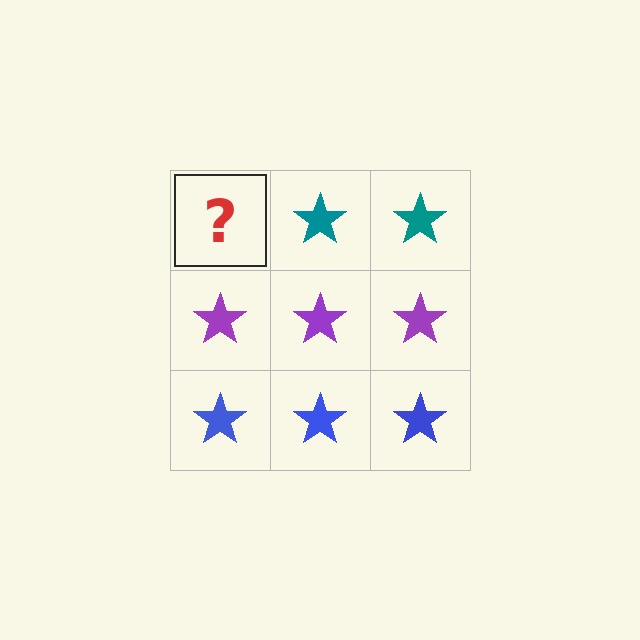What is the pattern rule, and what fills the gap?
The rule is that each row has a consistent color. The gap should be filled with a teal star.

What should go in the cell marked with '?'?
The missing cell should contain a teal star.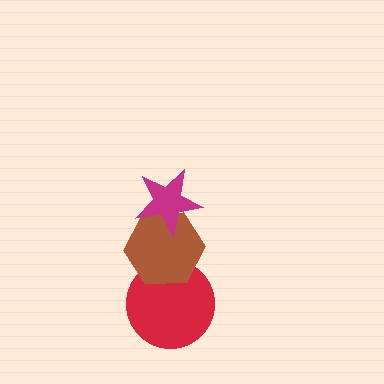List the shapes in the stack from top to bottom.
From top to bottom: the magenta star, the brown hexagon, the red circle.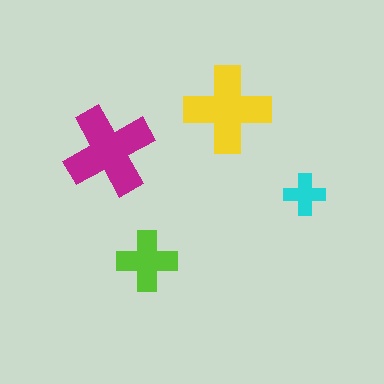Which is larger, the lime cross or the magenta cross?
The magenta one.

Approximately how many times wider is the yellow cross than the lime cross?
About 1.5 times wider.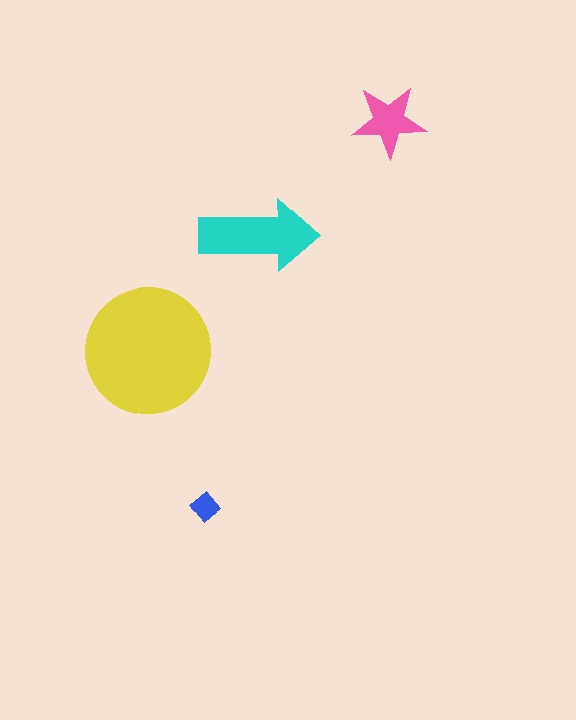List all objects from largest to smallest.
The yellow circle, the cyan arrow, the pink star, the blue diamond.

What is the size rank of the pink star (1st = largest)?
3rd.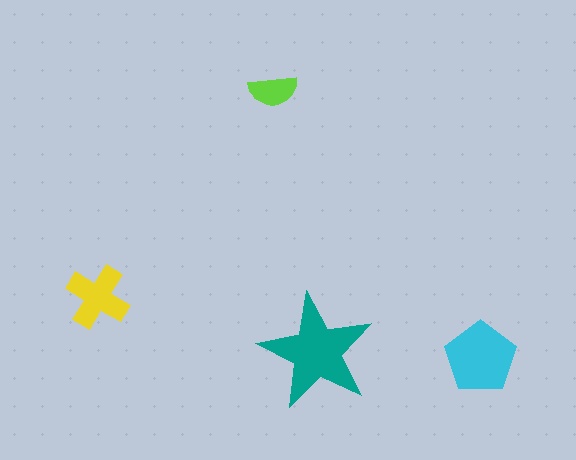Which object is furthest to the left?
The yellow cross is leftmost.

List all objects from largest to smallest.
The teal star, the cyan pentagon, the yellow cross, the lime semicircle.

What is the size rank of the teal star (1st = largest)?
1st.